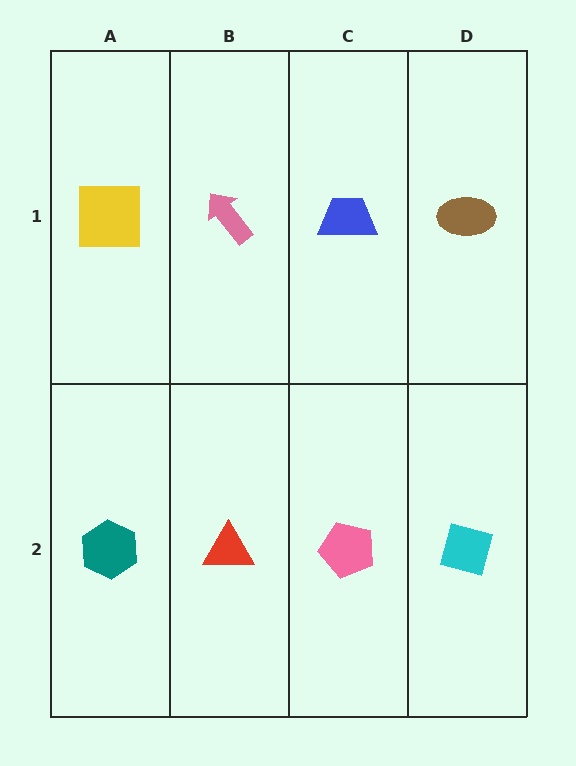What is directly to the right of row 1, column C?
A brown ellipse.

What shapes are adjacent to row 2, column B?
A pink arrow (row 1, column B), a teal hexagon (row 2, column A), a pink pentagon (row 2, column C).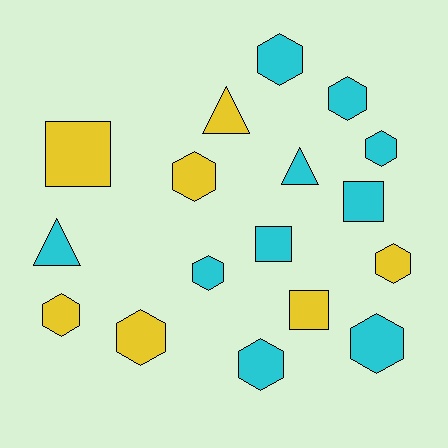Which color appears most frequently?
Cyan, with 10 objects.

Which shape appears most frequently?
Hexagon, with 10 objects.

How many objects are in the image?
There are 17 objects.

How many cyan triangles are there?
There are 2 cyan triangles.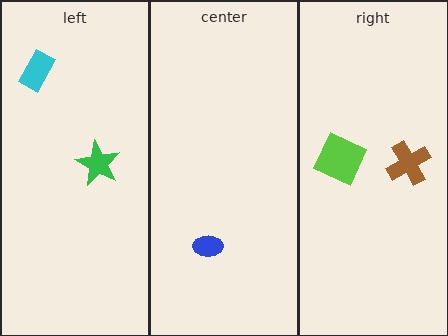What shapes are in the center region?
The blue ellipse.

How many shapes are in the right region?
2.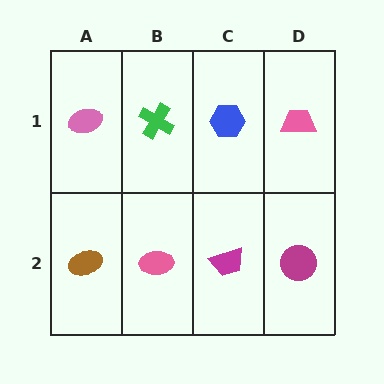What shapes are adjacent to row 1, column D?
A magenta circle (row 2, column D), a blue hexagon (row 1, column C).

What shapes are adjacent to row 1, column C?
A magenta trapezoid (row 2, column C), a green cross (row 1, column B), a pink trapezoid (row 1, column D).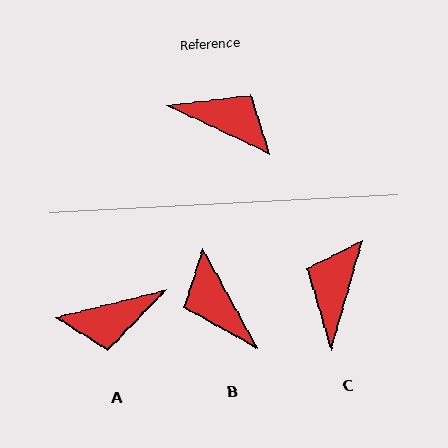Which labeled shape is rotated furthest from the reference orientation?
B, about 144 degrees away.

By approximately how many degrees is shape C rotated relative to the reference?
Approximately 99 degrees counter-clockwise.